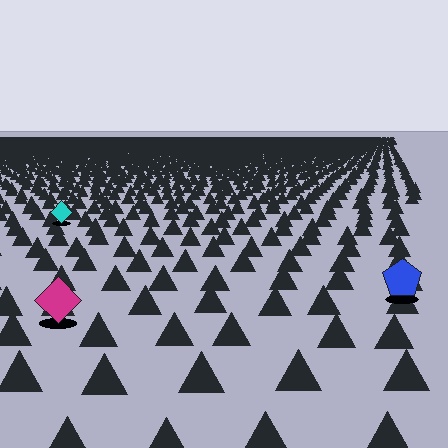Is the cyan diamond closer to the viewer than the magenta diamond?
No. The magenta diamond is closer — you can tell from the texture gradient: the ground texture is coarser near it.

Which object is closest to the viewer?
The magenta diamond is closest. The texture marks near it are larger and more spread out.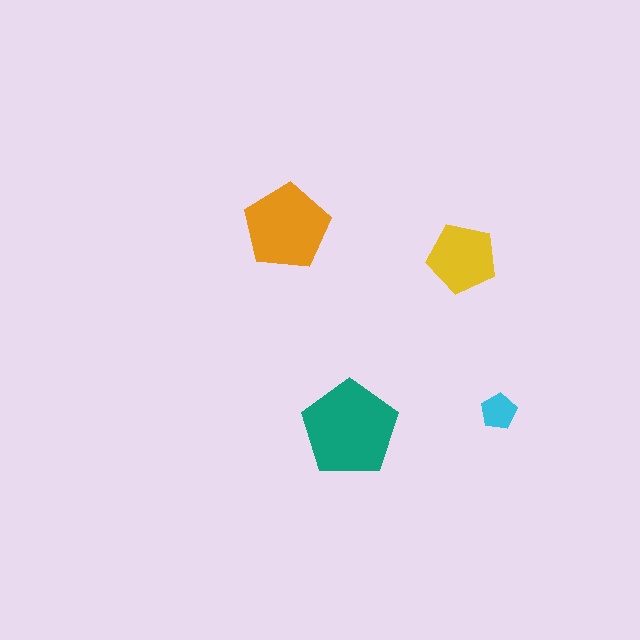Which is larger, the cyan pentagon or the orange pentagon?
The orange one.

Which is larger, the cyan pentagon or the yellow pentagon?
The yellow one.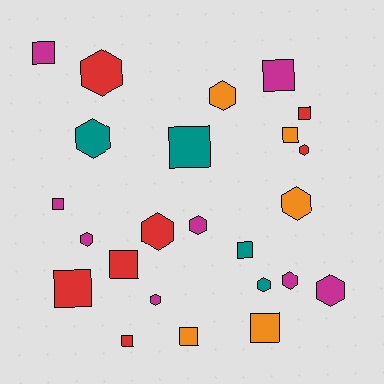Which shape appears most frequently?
Square, with 12 objects.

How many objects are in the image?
There are 24 objects.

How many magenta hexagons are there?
There are 5 magenta hexagons.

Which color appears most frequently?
Magenta, with 8 objects.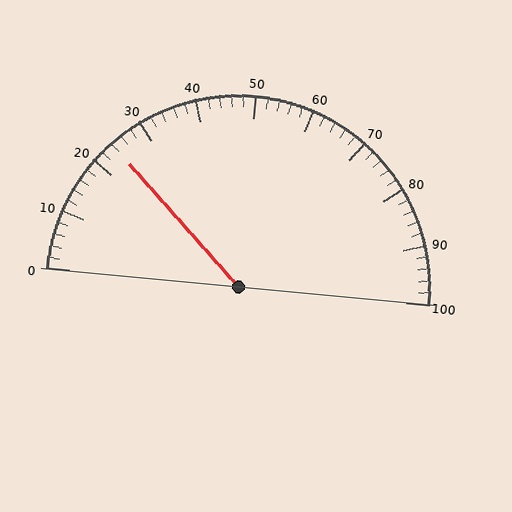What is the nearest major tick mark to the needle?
The nearest major tick mark is 20.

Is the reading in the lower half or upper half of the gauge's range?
The reading is in the lower half of the range (0 to 100).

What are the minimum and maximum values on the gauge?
The gauge ranges from 0 to 100.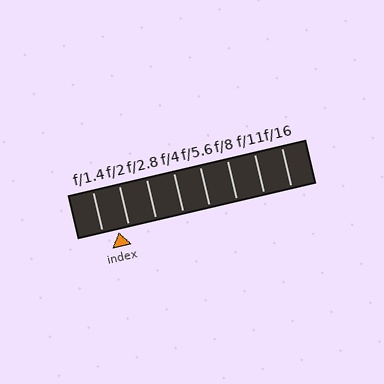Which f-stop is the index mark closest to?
The index mark is closest to f/2.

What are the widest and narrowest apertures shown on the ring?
The widest aperture shown is f/1.4 and the narrowest is f/16.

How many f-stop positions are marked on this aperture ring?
There are 8 f-stop positions marked.